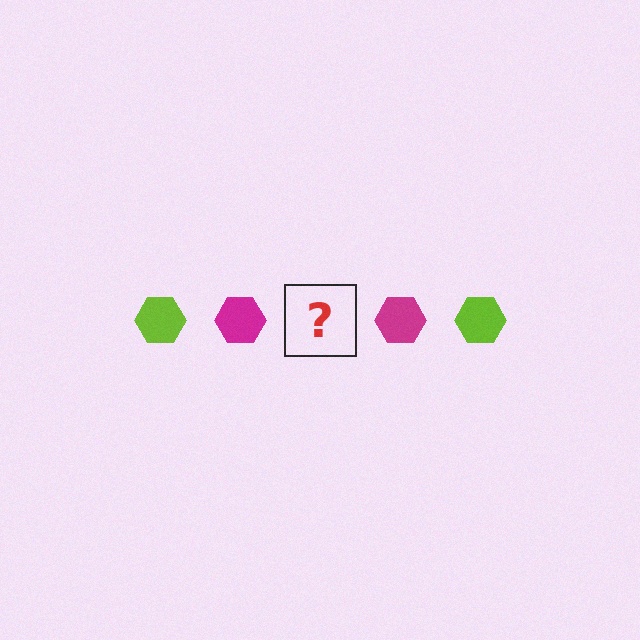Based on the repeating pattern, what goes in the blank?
The blank should be a lime hexagon.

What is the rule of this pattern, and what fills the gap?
The rule is that the pattern cycles through lime, magenta hexagons. The gap should be filled with a lime hexagon.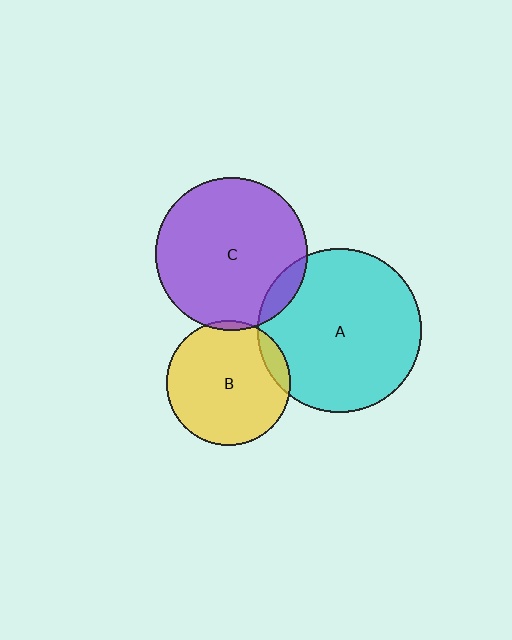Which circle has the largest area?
Circle A (cyan).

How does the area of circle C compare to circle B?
Approximately 1.5 times.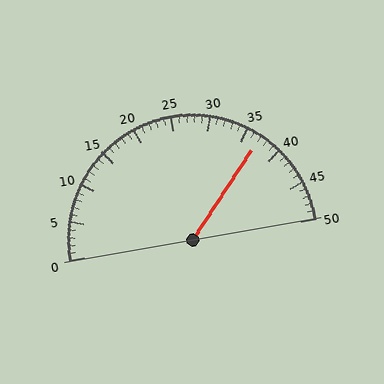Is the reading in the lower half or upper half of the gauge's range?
The reading is in the upper half of the range (0 to 50).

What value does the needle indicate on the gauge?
The needle indicates approximately 37.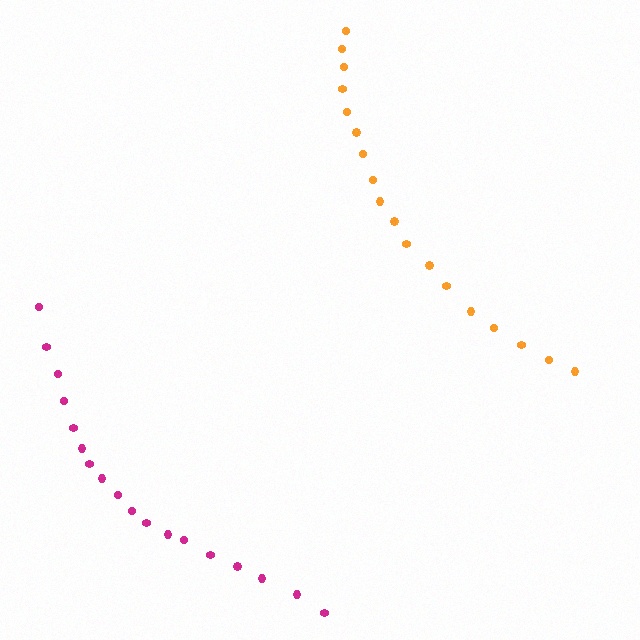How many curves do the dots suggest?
There are 2 distinct paths.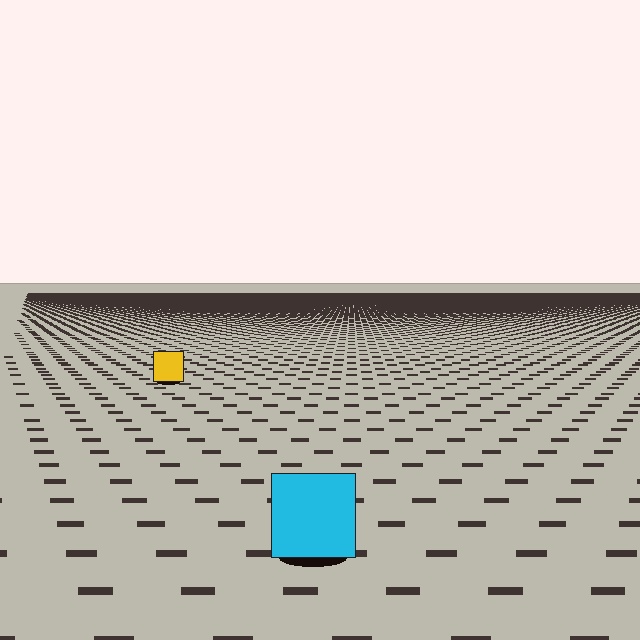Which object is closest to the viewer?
The cyan square is closest. The texture marks near it are larger and more spread out.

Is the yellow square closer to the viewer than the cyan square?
No. The cyan square is closer — you can tell from the texture gradient: the ground texture is coarser near it.